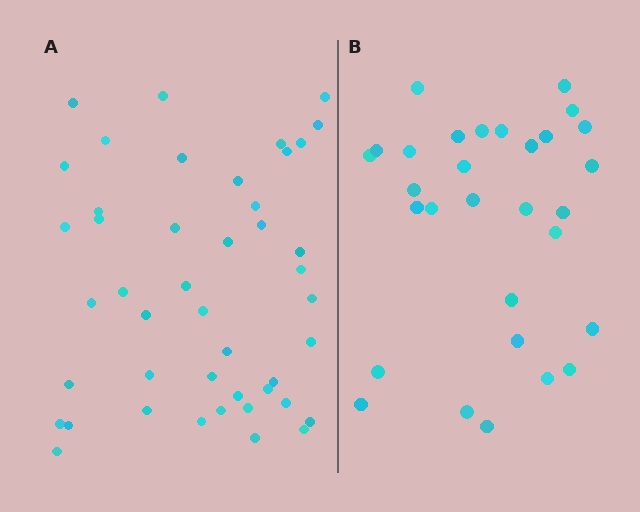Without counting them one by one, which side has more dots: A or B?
Region A (the left region) has more dots.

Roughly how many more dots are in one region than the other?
Region A has approximately 15 more dots than region B.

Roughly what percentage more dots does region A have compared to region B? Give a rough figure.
About 50% more.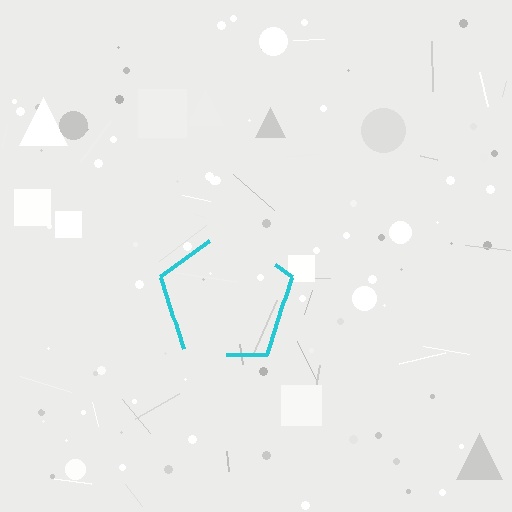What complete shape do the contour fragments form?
The contour fragments form a pentagon.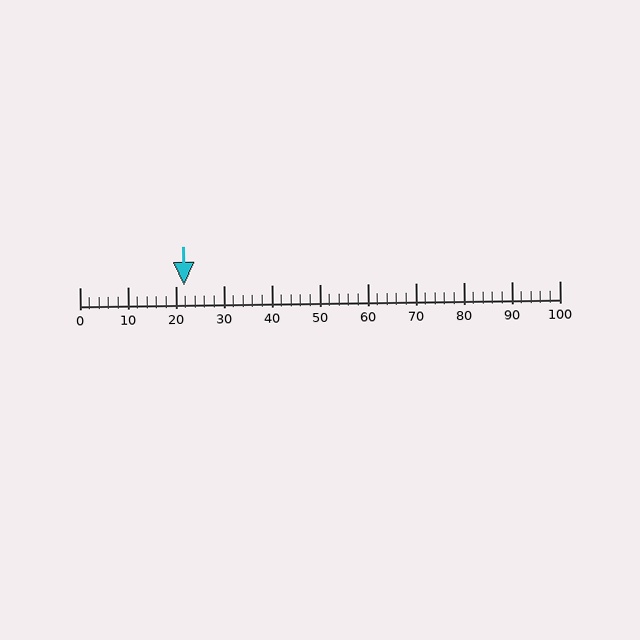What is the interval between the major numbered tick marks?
The major tick marks are spaced 10 units apart.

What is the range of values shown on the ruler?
The ruler shows values from 0 to 100.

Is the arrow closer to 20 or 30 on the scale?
The arrow is closer to 20.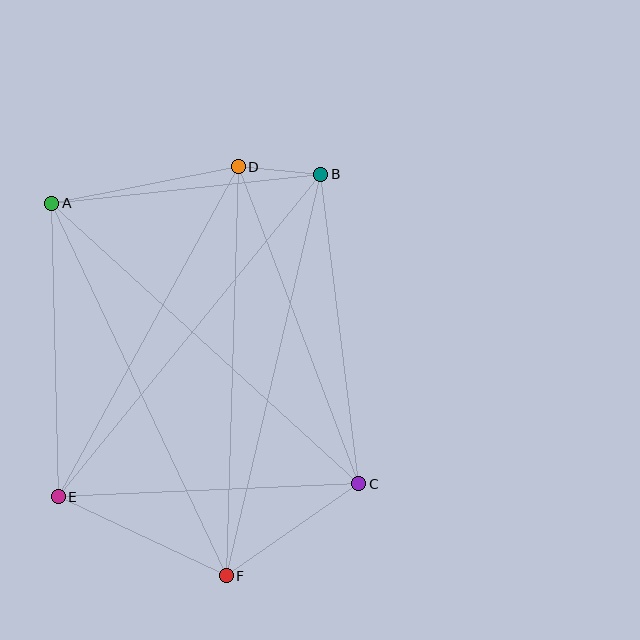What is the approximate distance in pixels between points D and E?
The distance between D and E is approximately 376 pixels.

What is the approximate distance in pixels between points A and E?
The distance between A and E is approximately 294 pixels.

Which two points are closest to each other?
Points B and D are closest to each other.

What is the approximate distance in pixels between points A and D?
The distance between A and D is approximately 190 pixels.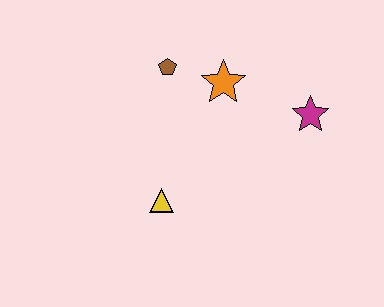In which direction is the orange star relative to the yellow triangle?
The orange star is above the yellow triangle.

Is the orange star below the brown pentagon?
Yes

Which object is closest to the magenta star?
The orange star is closest to the magenta star.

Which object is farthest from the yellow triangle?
The magenta star is farthest from the yellow triangle.